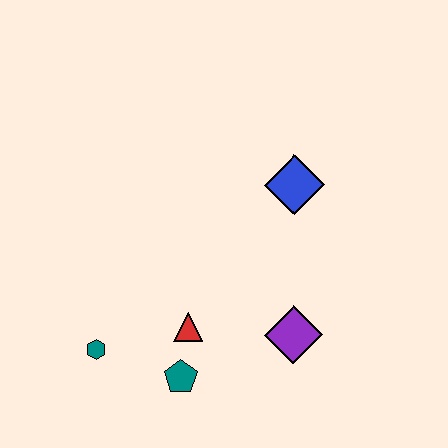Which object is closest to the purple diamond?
The red triangle is closest to the purple diamond.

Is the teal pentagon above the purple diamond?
No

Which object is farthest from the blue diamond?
The teal hexagon is farthest from the blue diamond.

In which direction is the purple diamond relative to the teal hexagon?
The purple diamond is to the right of the teal hexagon.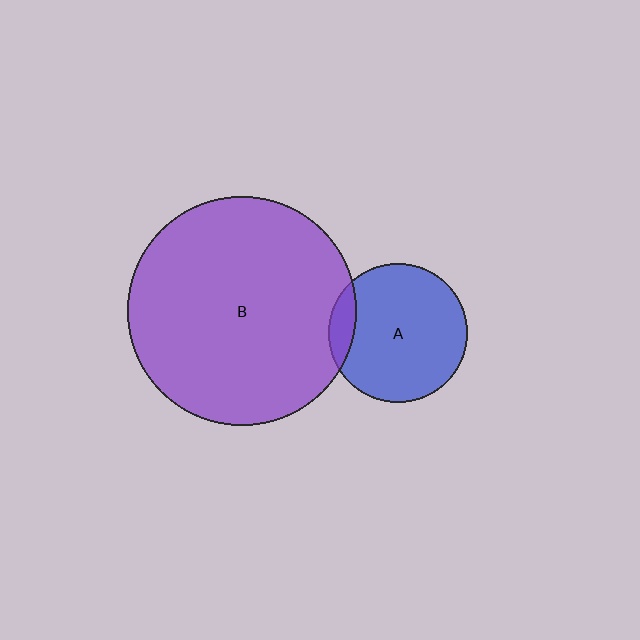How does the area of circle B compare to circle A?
Approximately 2.7 times.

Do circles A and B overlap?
Yes.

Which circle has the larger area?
Circle B (purple).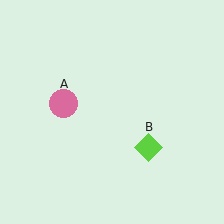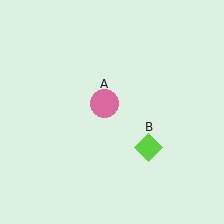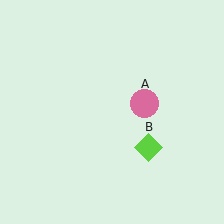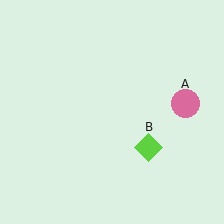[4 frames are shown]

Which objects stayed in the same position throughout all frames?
Lime diamond (object B) remained stationary.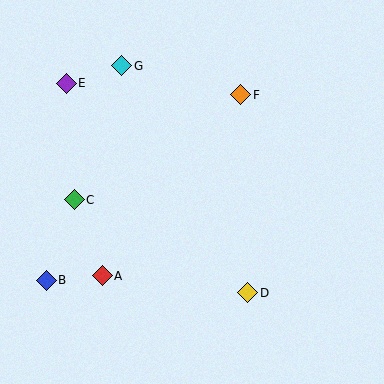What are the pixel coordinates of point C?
Point C is at (74, 200).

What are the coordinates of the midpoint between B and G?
The midpoint between B and G is at (84, 173).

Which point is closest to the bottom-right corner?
Point D is closest to the bottom-right corner.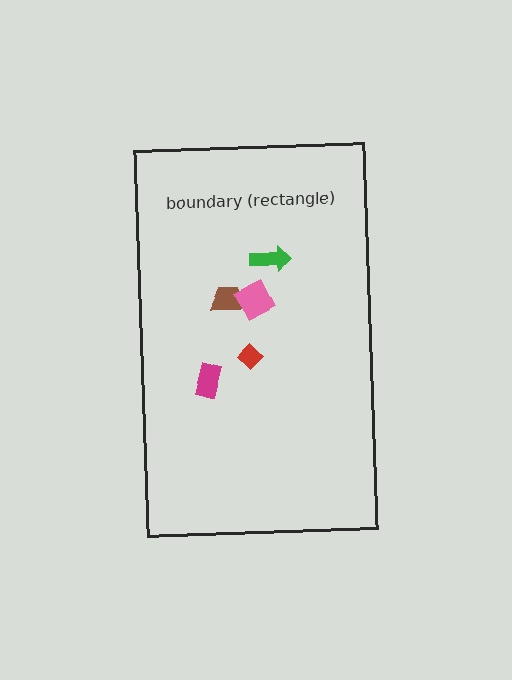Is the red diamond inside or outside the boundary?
Inside.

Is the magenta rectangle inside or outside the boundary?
Inside.